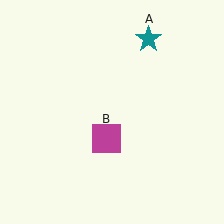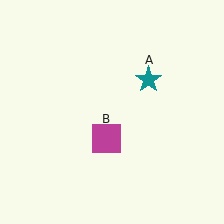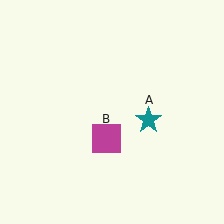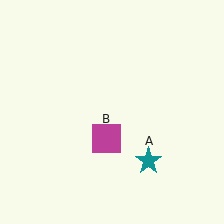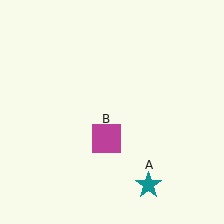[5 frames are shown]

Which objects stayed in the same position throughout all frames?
Magenta square (object B) remained stationary.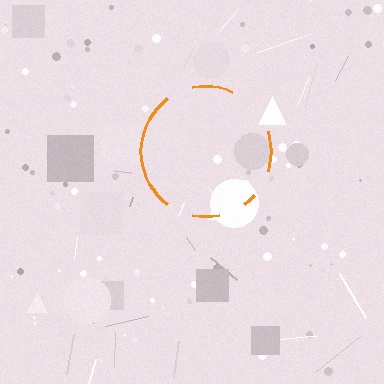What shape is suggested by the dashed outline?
The dashed outline suggests a circle.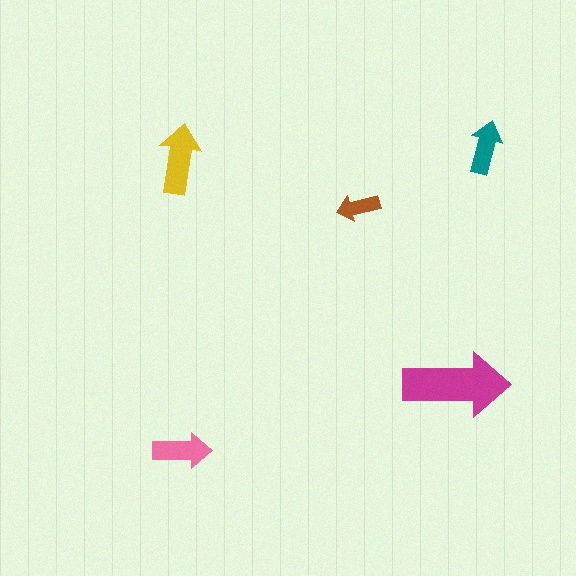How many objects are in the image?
There are 5 objects in the image.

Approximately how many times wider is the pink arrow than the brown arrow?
About 1.5 times wider.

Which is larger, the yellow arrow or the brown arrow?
The yellow one.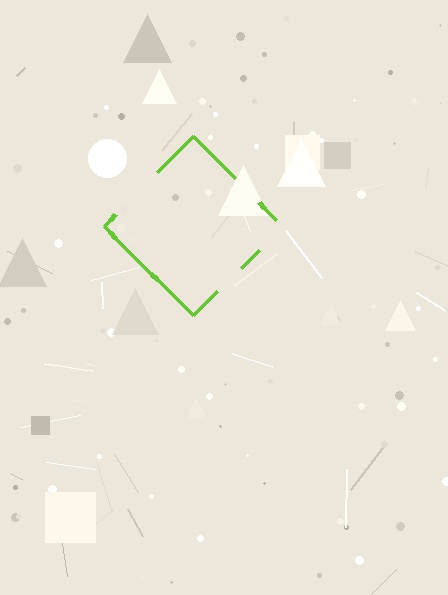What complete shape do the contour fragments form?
The contour fragments form a diamond.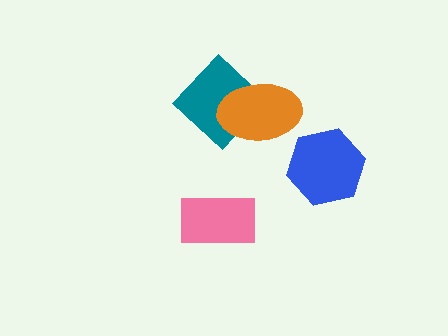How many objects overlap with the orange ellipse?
1 object overlaps with the orange ellipse.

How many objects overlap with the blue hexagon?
0 objects overlap with the blue hexagon.